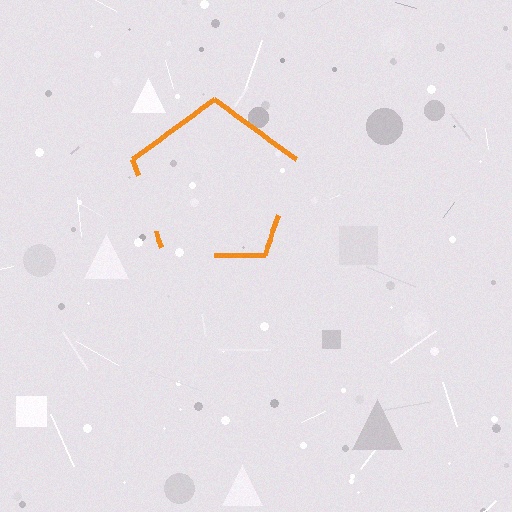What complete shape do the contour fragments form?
The contour fragments form a pentagon.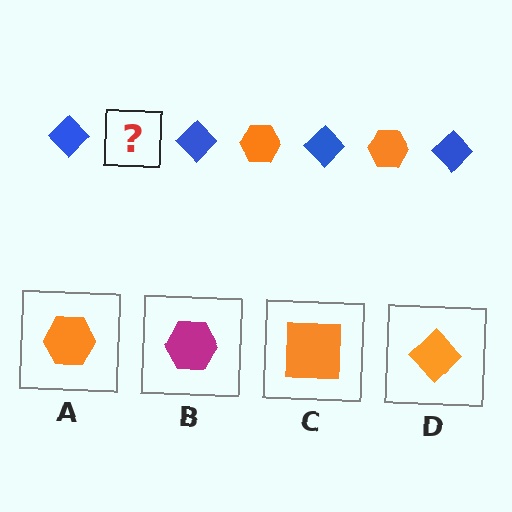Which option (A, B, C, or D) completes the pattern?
A.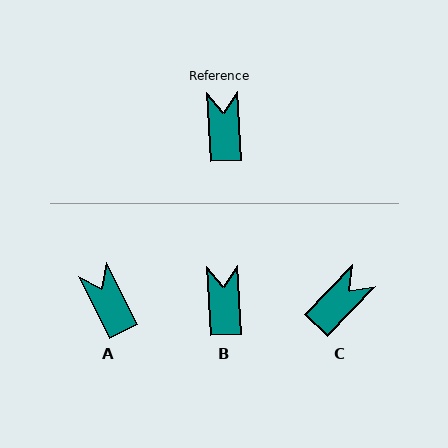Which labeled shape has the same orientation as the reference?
B.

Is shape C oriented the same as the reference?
No, it is off by about 46 degrees.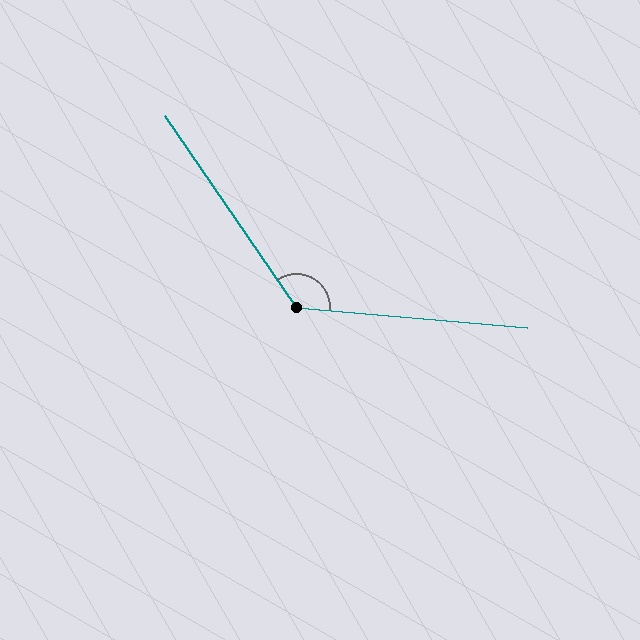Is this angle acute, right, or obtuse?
It is obtuse.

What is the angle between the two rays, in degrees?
Approximately 129 degrees.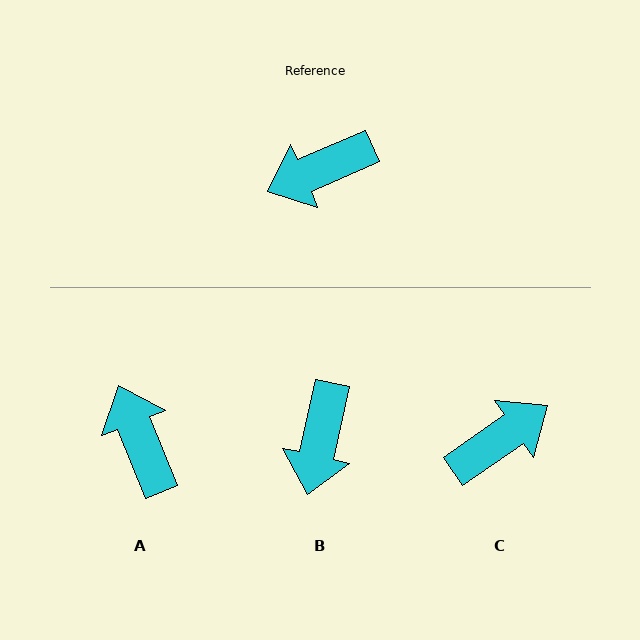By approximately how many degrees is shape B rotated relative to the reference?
Approximately 54 degrees counter-clockwise.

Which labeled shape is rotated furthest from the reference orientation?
C, about 169 degrees away.